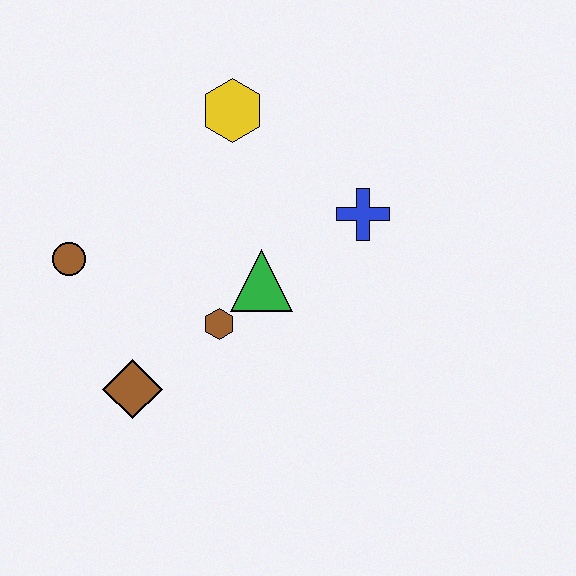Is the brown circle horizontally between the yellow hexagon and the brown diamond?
No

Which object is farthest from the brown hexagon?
The yellow hexagon is farthest from the brown hexagon.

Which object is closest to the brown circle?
The brown diamond is closest to the brown circle.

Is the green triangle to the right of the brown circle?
Yes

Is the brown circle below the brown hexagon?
No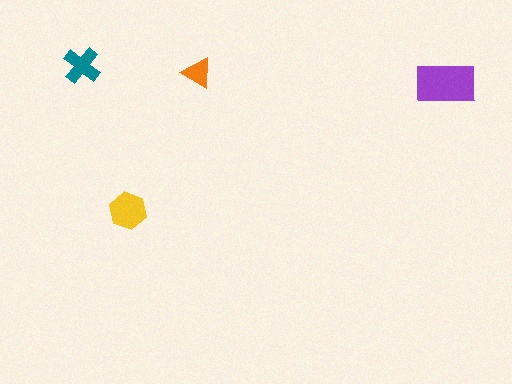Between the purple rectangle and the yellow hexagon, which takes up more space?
The purple rectangle.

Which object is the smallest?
The orange triangle.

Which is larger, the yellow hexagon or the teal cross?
The yellow hexagon.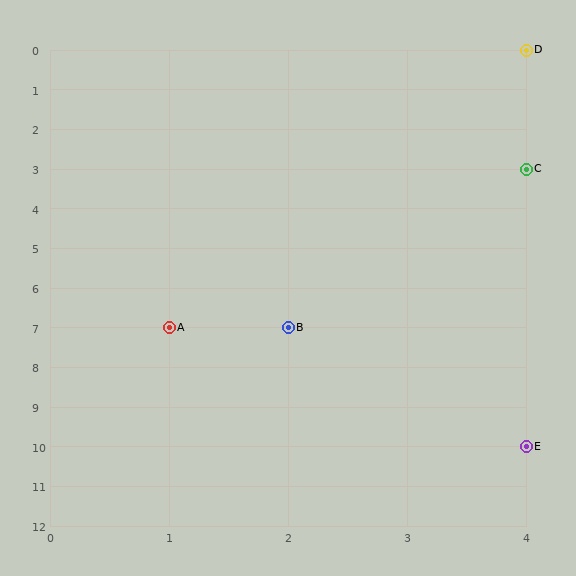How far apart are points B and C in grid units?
Points B and C are 2 columns and 4 rows apart (about 4.5 grid units diagonally).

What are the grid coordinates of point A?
Point A is at grid coordinates (1, 7).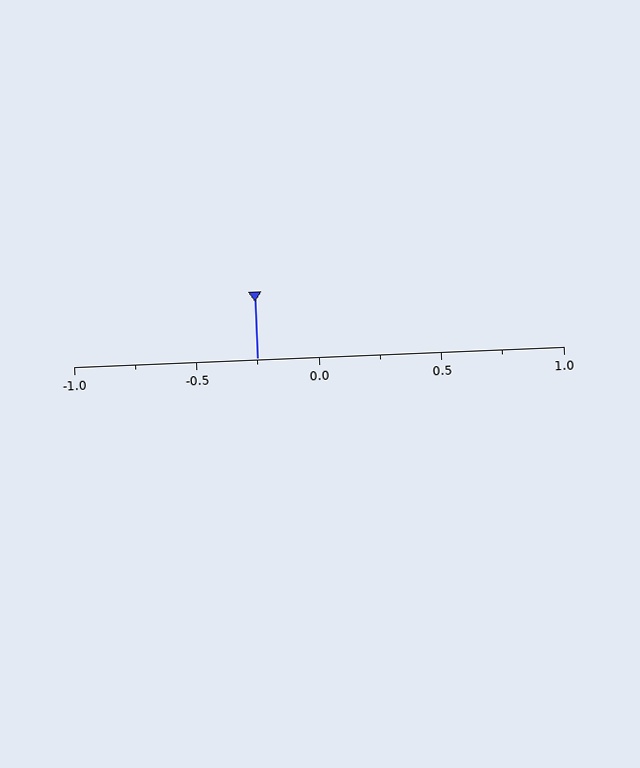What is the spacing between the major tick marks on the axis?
The major ticks are spaced 0.5 apart.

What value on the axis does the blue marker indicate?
The marker indicates approximately -0.25.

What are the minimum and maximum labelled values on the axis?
The axis runs from -1.0 to 1.0.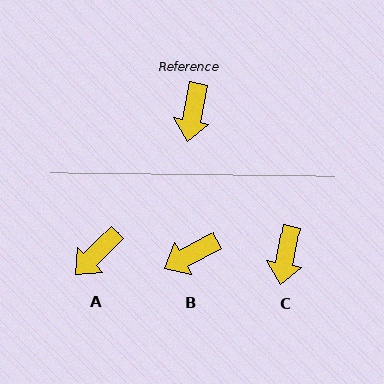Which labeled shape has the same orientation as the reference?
C.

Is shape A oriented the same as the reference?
No, it is off by about 34 degrees.